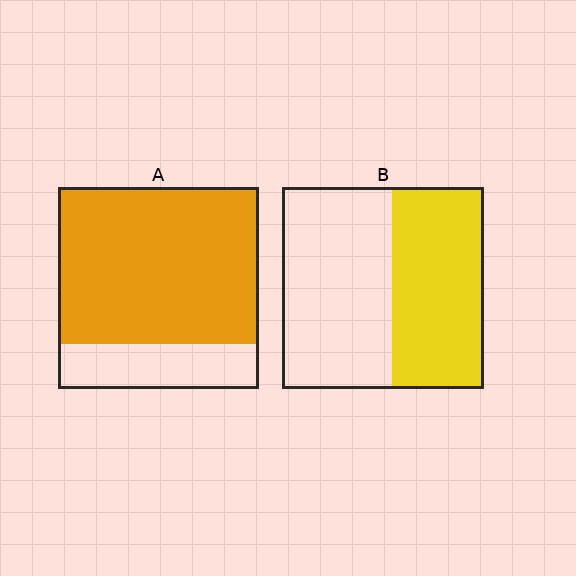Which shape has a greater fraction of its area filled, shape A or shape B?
Shape A.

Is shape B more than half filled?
No.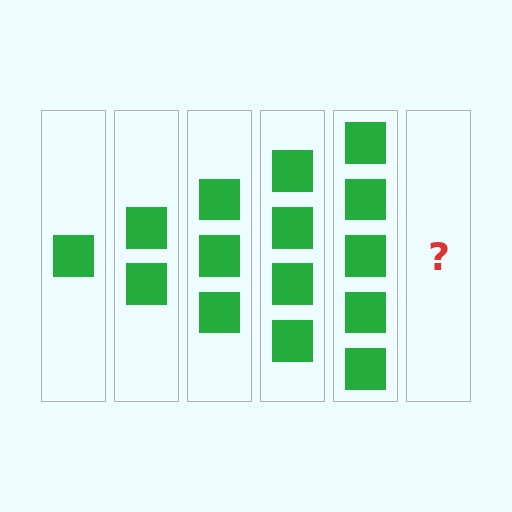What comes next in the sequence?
The next element should be 6 squares.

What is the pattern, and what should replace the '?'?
The pattern is that each step adds one more square. The '?' should be 6 squares.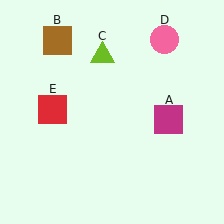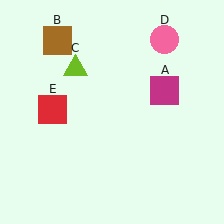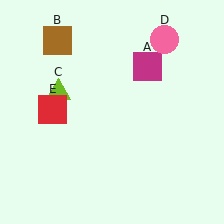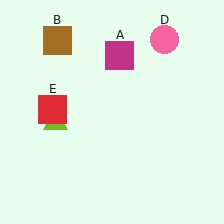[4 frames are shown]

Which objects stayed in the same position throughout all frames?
Brown square (object B) and pink circle (object D) and red square (object E) remained stationary.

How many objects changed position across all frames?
2 objects changed position: magenta square (object A), lime triangle (object C).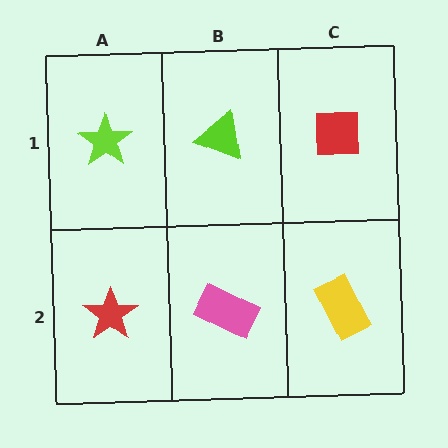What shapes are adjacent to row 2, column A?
A lime star (row 1, column A), a pink rectangle (row 2, column B).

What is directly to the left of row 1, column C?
A lime triangle.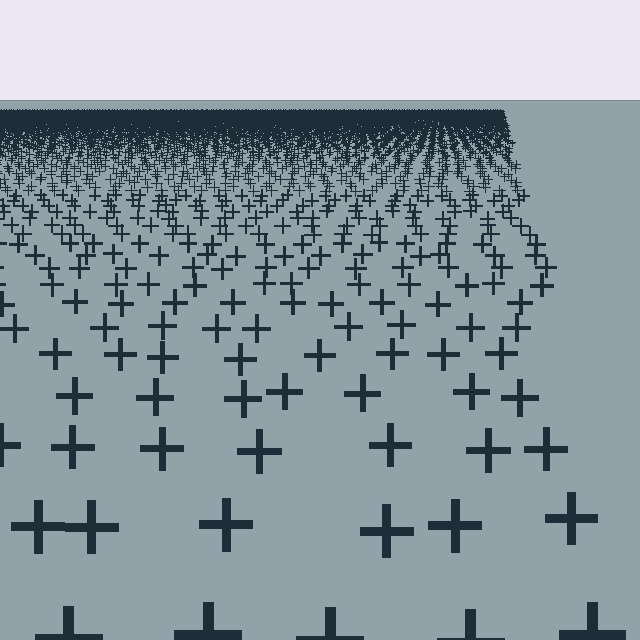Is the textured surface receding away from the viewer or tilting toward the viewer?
The surface is receding away from the viewer. Texture elements get smaller and denser toward the top.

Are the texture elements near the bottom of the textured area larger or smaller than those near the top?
Larger. Near the bottom, elements are closer to the viewer and appear at a bigger on-screen size.